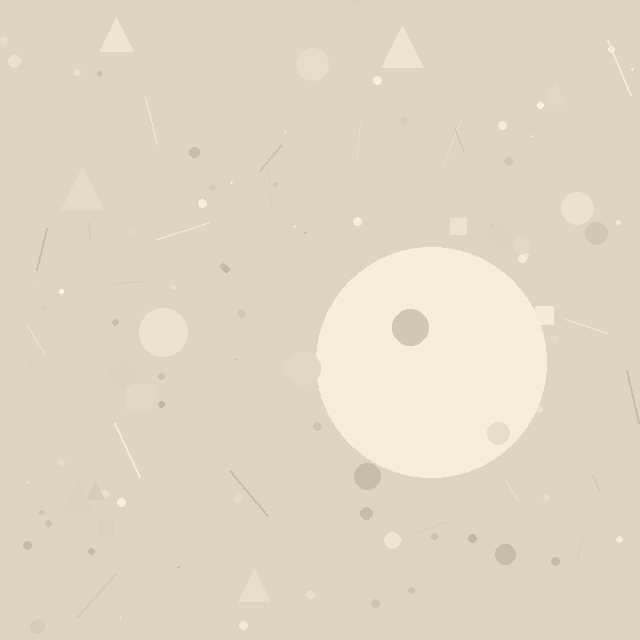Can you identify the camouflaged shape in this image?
The camouflaged shape is a circle.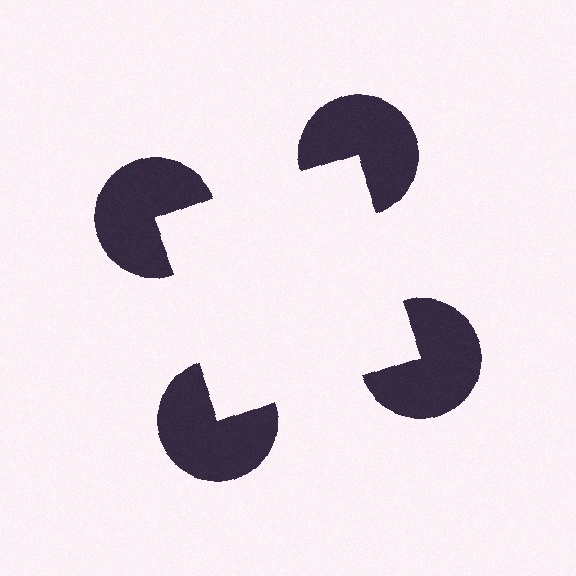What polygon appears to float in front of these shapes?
An illusory square — its edges are inferred from the aligned wedge cuts in the pac-man discs, not physically drawn.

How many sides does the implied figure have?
4 sides.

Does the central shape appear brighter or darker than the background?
It typically appears slightly brighter than the background, even though no actual brightness change is drawn.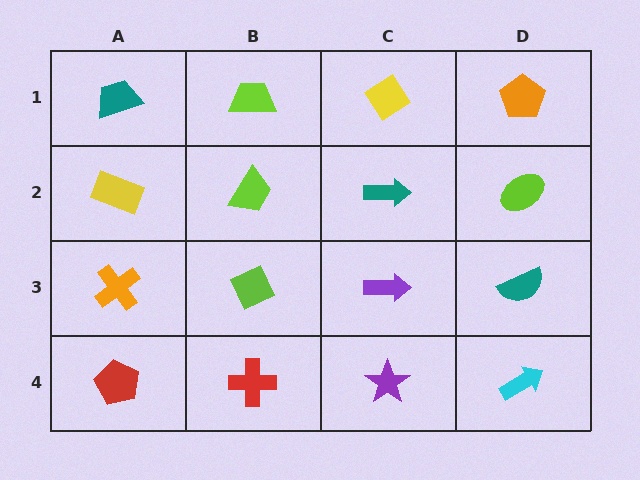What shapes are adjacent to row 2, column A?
A teal trapezoid (row 1, column A), an orange cross (row 3, column A), a lime trapezoid (row 2, column B).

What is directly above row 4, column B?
A lime diamond.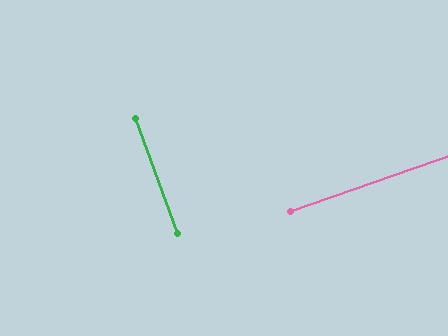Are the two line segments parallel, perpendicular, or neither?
Perpendicular — they meet at approximately 89°.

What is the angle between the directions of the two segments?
Approximately 89 degrees.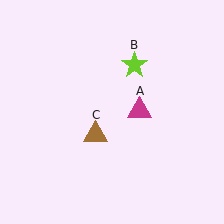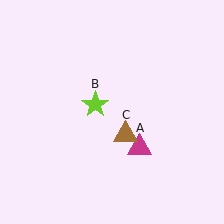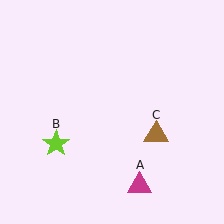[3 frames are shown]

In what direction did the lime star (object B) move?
The lime star (object B) moved down and to the left.